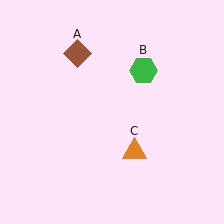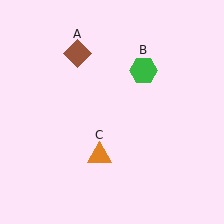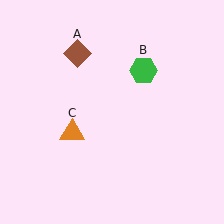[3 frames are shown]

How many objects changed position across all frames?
1 object changed position: orange triangle (object C).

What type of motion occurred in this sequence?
The orange triangle (object C) rotated clockwise around the center of the scene.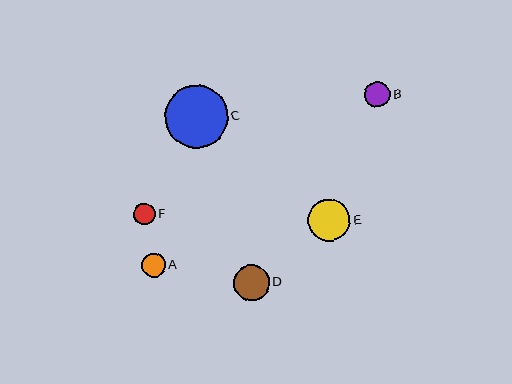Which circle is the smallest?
Circle F is the smallest with a size of approximately 22 pixels.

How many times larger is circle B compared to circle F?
Circle B is approximately 1.2 times the size of circle F.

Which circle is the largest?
Circle C is the largest with a size of approximately 63 pixels.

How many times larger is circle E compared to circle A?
Circle E is approximately 1.8 times the size of circle A.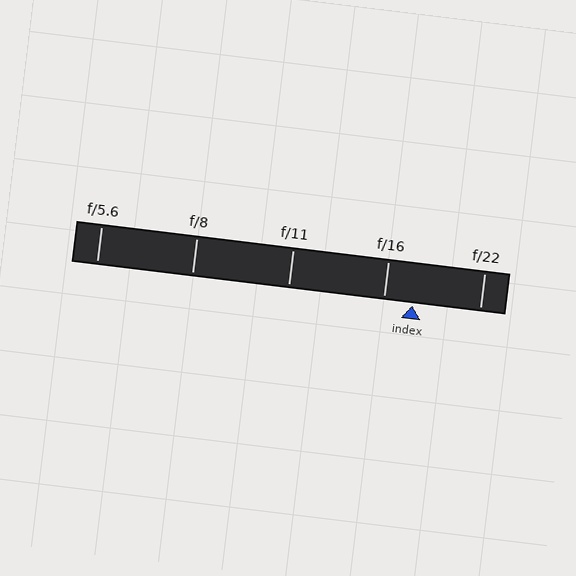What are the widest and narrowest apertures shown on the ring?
The widest aperture shown is f/5.6 and the narrowest is f/22.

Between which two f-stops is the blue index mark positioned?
The index mark is between f/16 and f/22.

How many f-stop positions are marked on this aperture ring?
There are 5 f-stop positions marked.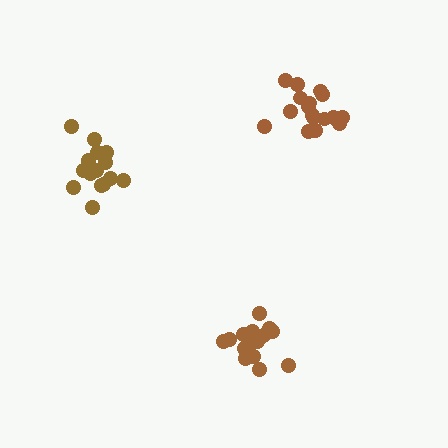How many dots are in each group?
Group 1: 17 dots, Group 2: 17 dots, Group 3: 15 dots (49 total).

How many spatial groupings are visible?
There are 3 spatial groupings.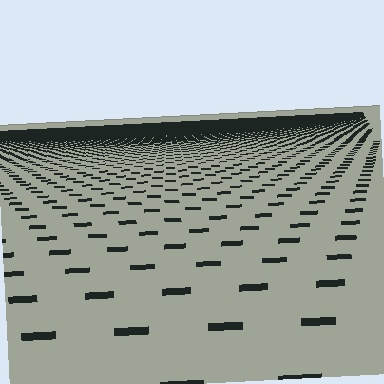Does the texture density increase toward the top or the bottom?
Density increases toward the top.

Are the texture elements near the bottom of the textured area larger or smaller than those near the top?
Larger. Near the bottom, elements are closer to the viewer and appear at a bigger on-screen size.